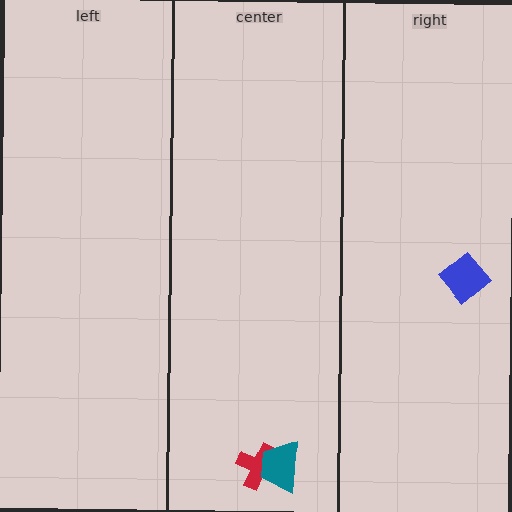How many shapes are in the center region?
2.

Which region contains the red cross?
The center region.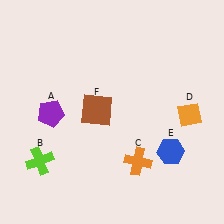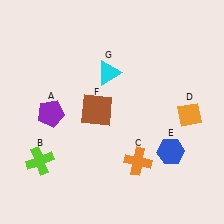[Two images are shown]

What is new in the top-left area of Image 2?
A cyan triangle (G) was added in the top-left area of Image 2.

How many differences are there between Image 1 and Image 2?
There is 1 difference between the two images.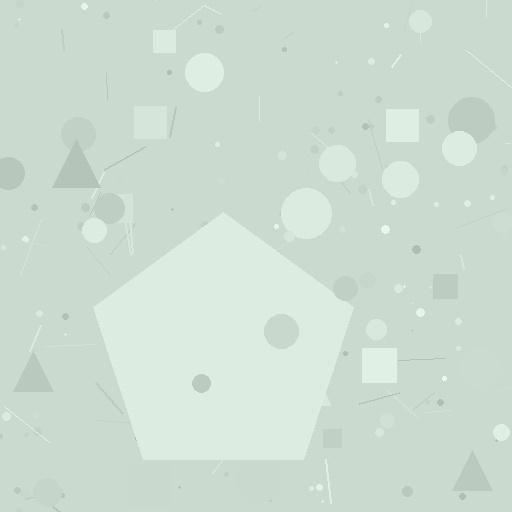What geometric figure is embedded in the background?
A pentagon is embedded in the background.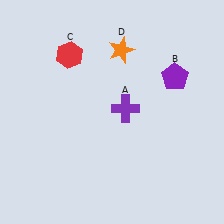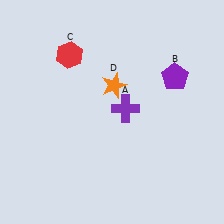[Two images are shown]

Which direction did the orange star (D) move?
The orange star (D) moved down.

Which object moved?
The orange star (D) moved down.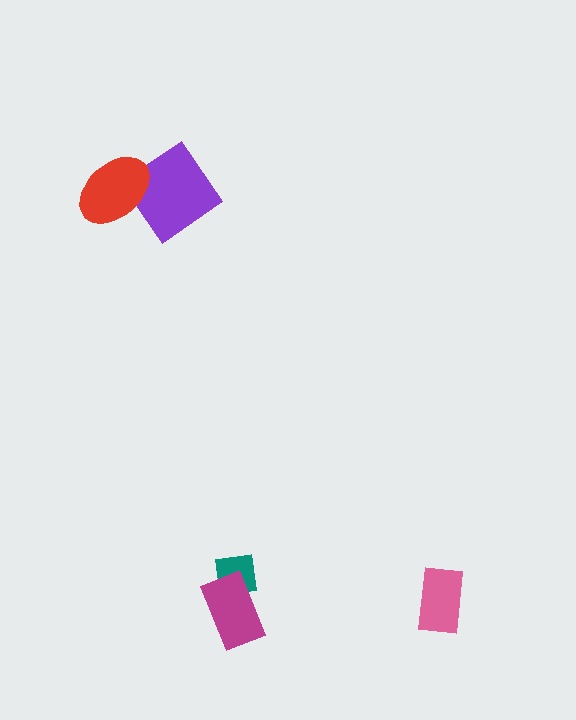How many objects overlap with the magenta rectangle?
1 object overlaps with the magenta rectangle.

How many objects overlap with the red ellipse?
1 object overlaps with the red ellipse.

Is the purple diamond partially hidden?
Yes, it is partially covered by another shape.